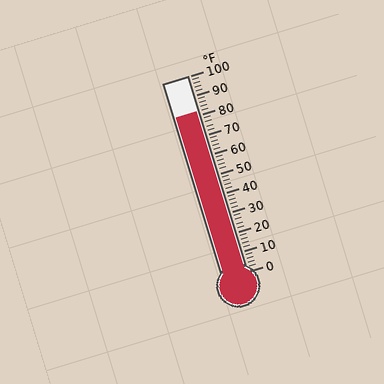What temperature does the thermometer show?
The thermometer shows approximately 82°F.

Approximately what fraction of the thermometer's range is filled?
The thermometer is filled to approximately 80% of its range.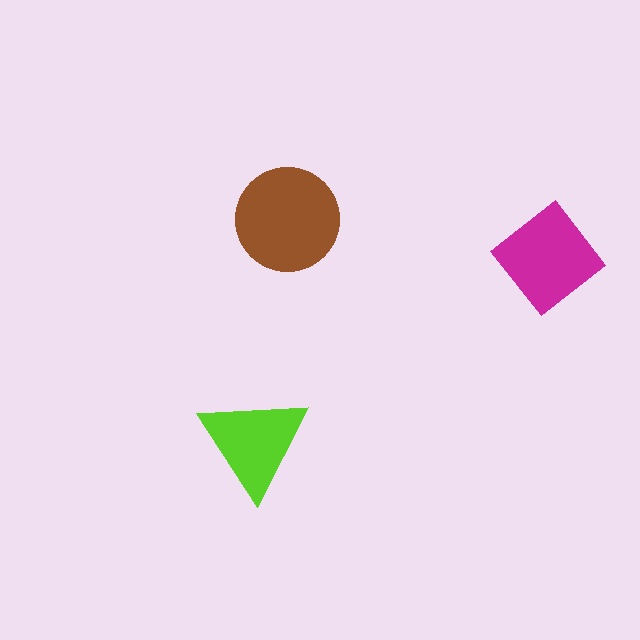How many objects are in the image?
There are 3 objects in the image.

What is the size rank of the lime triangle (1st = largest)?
3rd.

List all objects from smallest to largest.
The lime triangle, the magenta diamond, the brown circle.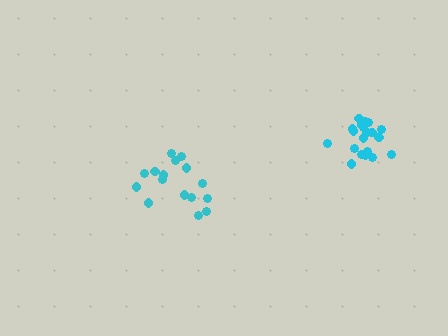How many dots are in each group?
Group 1: 16 dots, Group 2: 20 dots (36 total).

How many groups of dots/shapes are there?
There are 2 groups.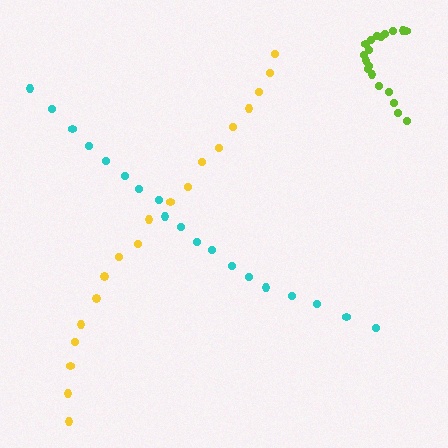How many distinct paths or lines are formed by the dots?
There are 3 distinct paths.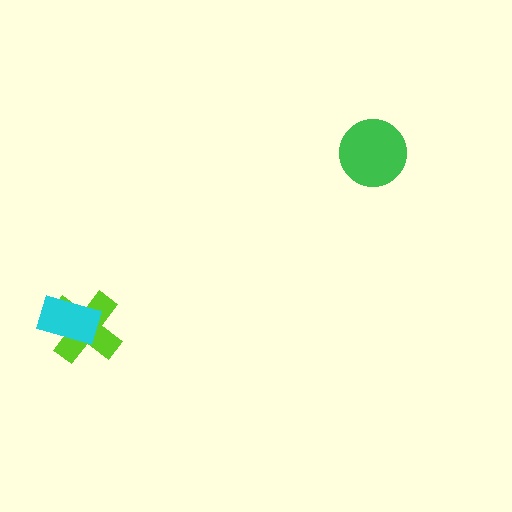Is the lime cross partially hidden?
Yes, it is partially covered by another shape.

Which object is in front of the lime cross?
The cyan rectangle is in front of the lime cross.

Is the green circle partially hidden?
No, no other shape covers it.